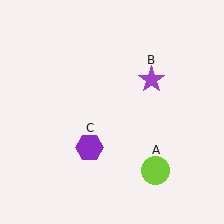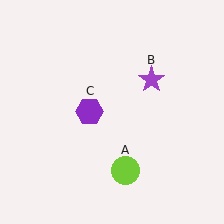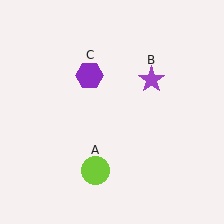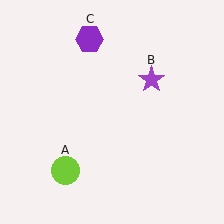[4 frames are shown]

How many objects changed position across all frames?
2 objects changed position: lime circle (object A), purple hexagon (object C).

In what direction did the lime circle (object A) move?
The lime circle (object A) moved left.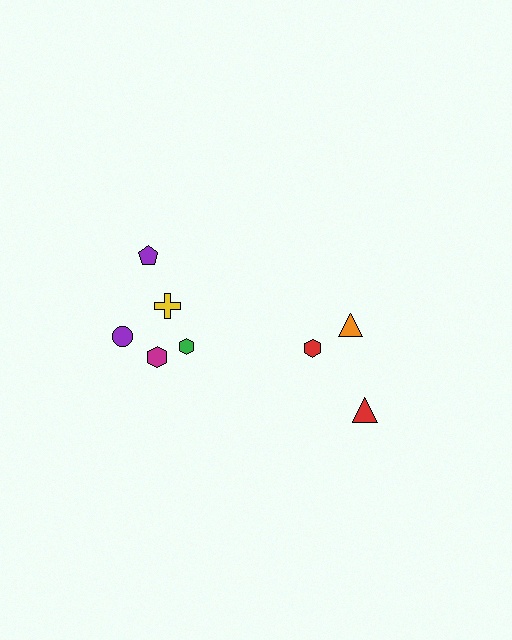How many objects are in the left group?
There are 5 objects.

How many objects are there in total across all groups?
There are 8 objects.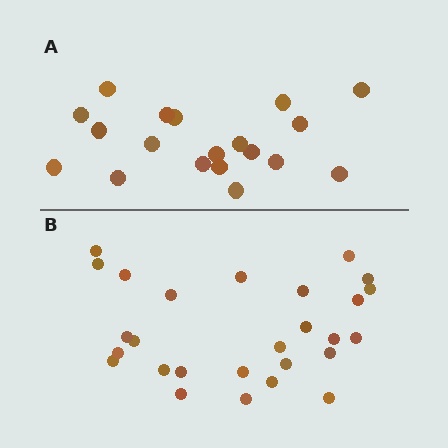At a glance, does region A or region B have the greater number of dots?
Region B (the bottom region) has more dots.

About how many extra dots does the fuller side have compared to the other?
Region B has roughly 8 or so more dots than region A.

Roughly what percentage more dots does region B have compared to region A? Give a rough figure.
About 40% more.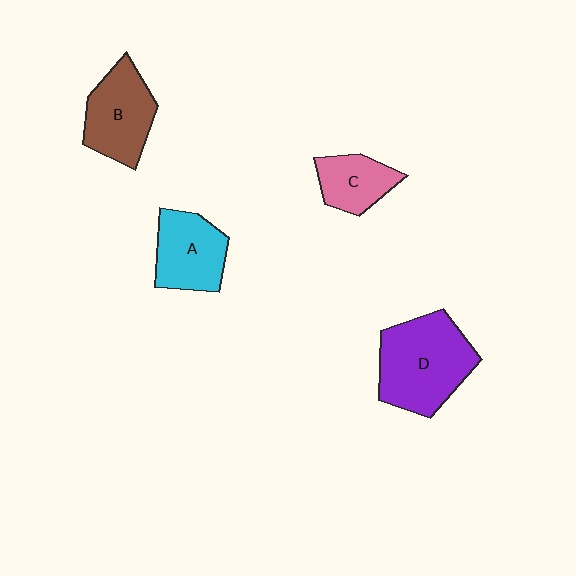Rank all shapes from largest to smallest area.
From largest to smallest: D (purple), B (brown), A (cyan), C (pink).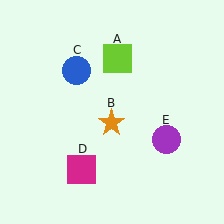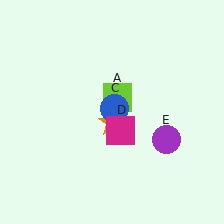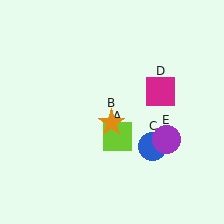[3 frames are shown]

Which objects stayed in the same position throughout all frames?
Orange star (object B) and purple circle (object E) remained stationary.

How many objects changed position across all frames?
3 objects changed position: lime square (object A), blue circle (object C), magenta square (object D).